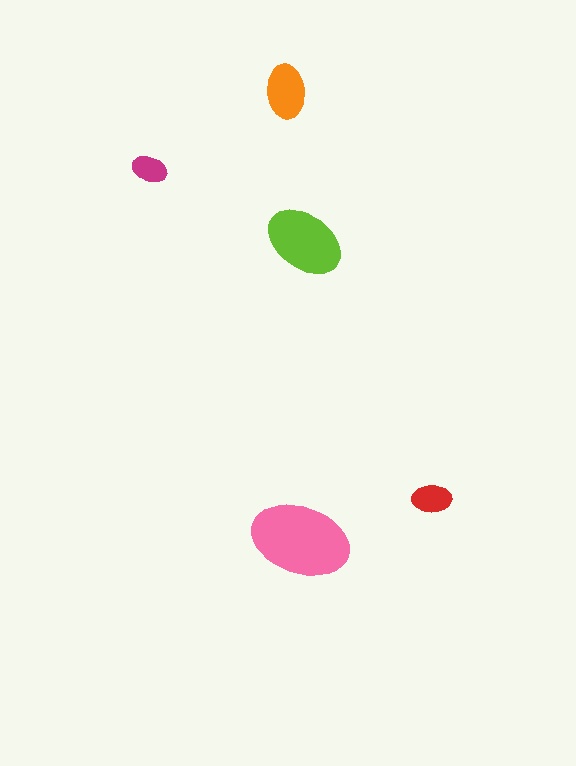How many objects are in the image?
There are 5 objects in the image.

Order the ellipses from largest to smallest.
the pink one, the lime one, the orange one, the red one, the magenta one.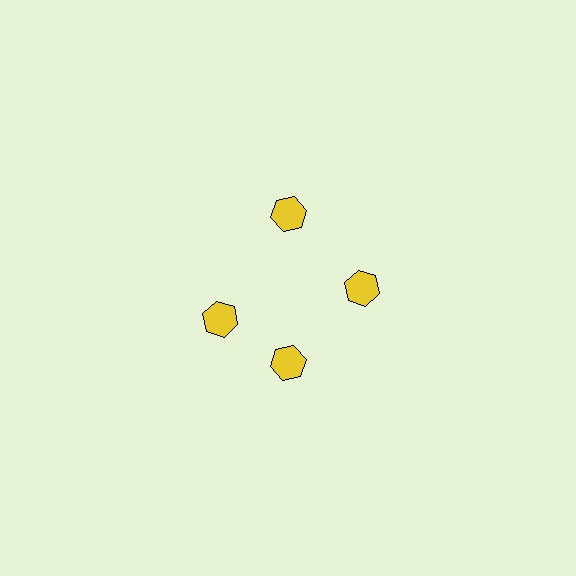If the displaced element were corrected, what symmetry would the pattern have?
It would have 4-fold rotational symmetry — the pattern would map onto itself every 90 degrees.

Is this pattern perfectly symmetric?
No. The 4 yellow hexagons are arranged in a ring, but one element near the 9 o'clock position is rotated out of alignment along the ring, breaking the 4-fold rotational symmetry.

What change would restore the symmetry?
The symmetry would be restored by rotating it back into even spacing with its neighbors so that all 4 hexagons sit at equal angles and equal distance from the center.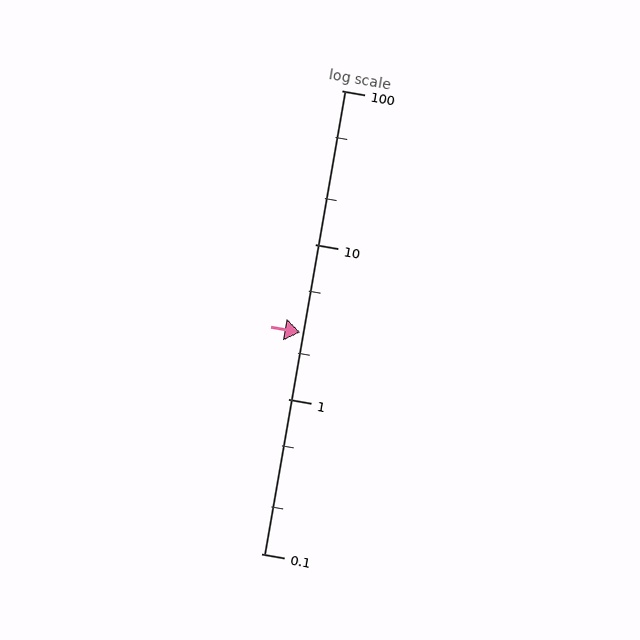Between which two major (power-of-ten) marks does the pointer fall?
The pointer is between 1 and 10.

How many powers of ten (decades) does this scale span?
The scale spans 3 decades, from 0.1 to 100.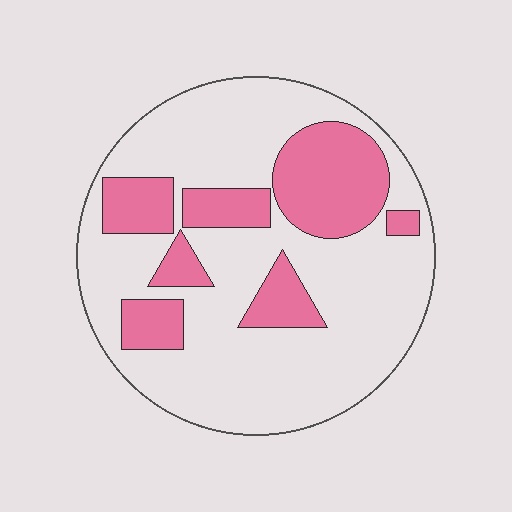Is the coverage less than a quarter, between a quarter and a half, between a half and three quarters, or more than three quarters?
Between a quarter and a half.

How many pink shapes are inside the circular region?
7.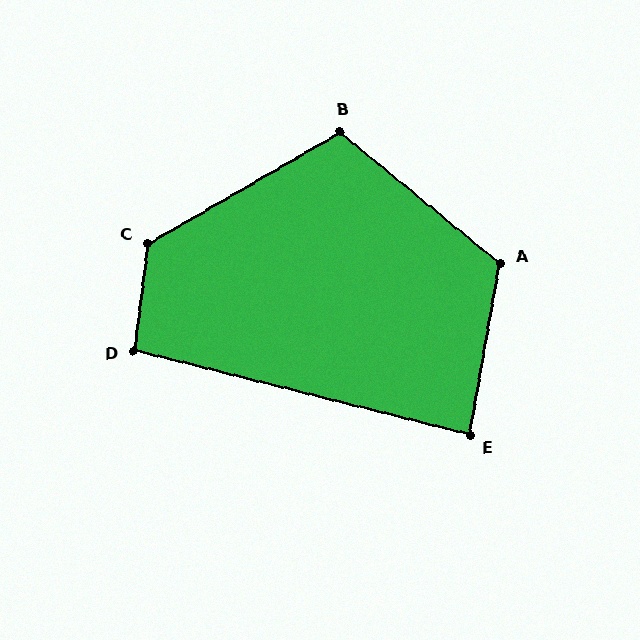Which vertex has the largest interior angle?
C, at approximately 127 degrees.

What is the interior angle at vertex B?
Approximately 111 degrees (obtuse).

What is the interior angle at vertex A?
Approximately 119 degrees (obtuse).